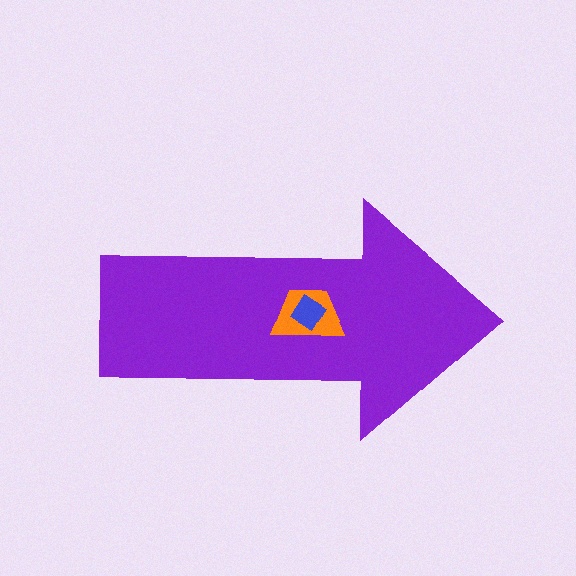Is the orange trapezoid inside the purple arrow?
Yes.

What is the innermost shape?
The blue diamond.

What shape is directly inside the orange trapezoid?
The blue diamond.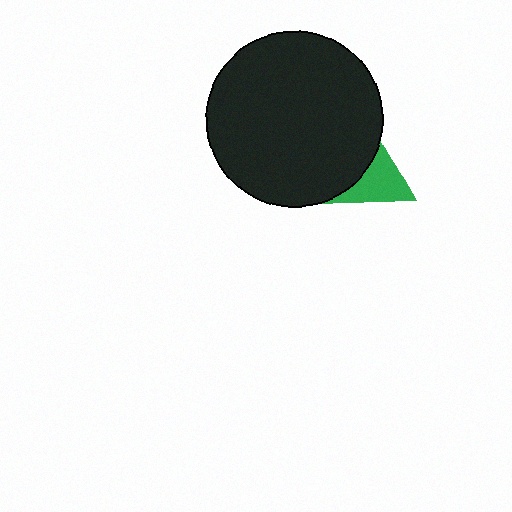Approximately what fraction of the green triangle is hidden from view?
Roughly 58% of the green triangle is hidden behind the black circle.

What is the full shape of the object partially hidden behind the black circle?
The partially hidden object is a green triangle.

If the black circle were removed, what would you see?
You would see the complete green triangle.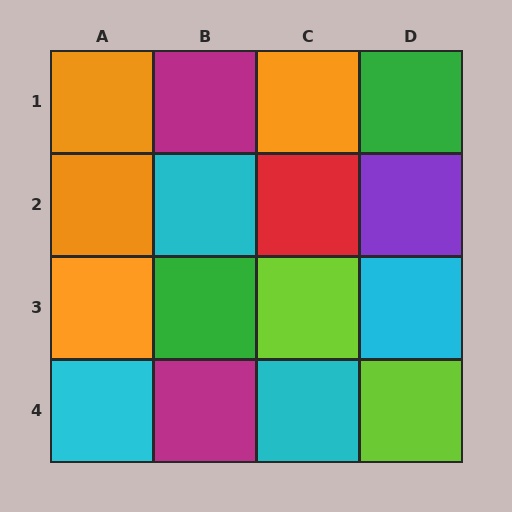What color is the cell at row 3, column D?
Cyan.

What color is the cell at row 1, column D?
Green.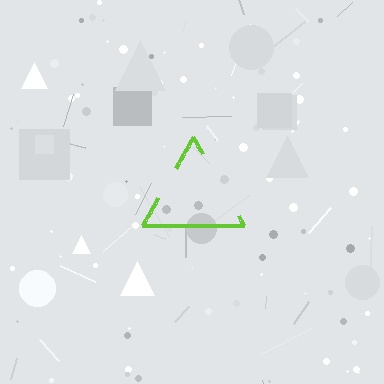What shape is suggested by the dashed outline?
The dashed outline suggests a triangle.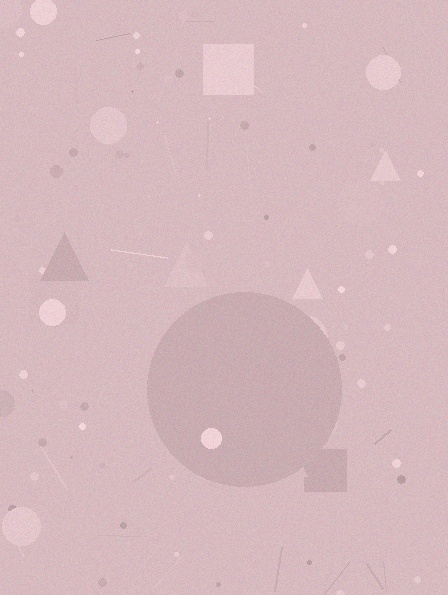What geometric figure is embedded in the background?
A circle is embedded in the background.